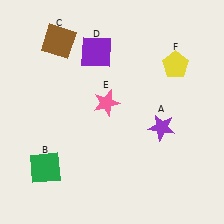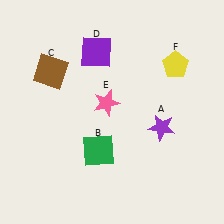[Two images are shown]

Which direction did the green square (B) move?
The green square (B) moved right.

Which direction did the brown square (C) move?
The brown square (C) moved down.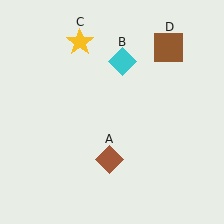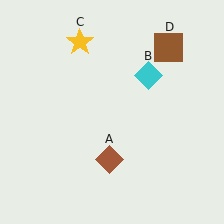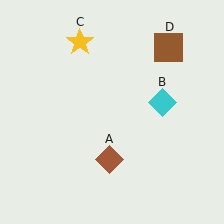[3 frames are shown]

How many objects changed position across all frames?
1 object changed position: cyan diamond (object B).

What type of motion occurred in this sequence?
The cyan diamond (object B) rotated clockwise around the center of the scene.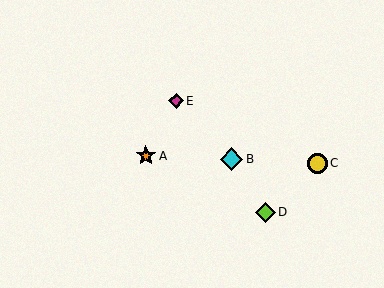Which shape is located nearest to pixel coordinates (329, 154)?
The yellow circle (labeled C) at (317, 163) is nearest to that location.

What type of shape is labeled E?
Shape E is a magenta diamond.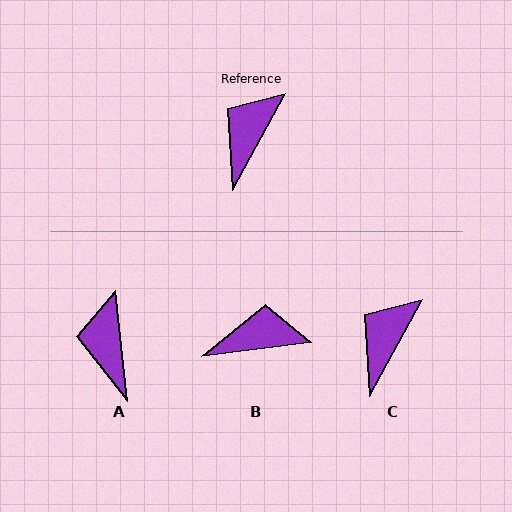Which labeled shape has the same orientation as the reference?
C.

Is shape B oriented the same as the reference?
No, it is off by about 54 degrees.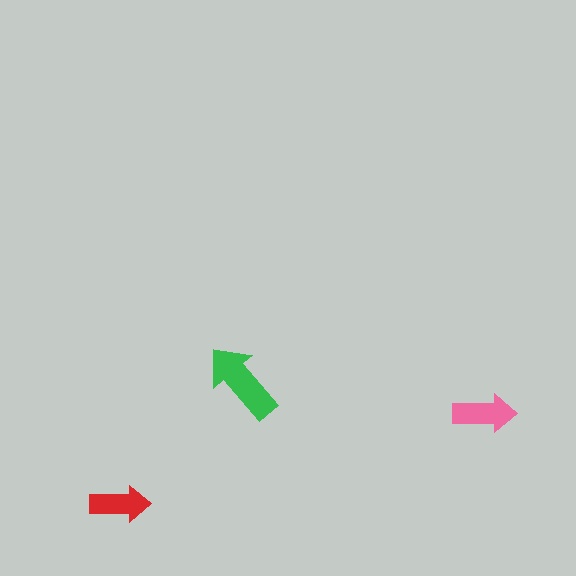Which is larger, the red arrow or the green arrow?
The green one.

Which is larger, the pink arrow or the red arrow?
The pink one.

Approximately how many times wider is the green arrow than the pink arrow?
About 1.5 times wider.